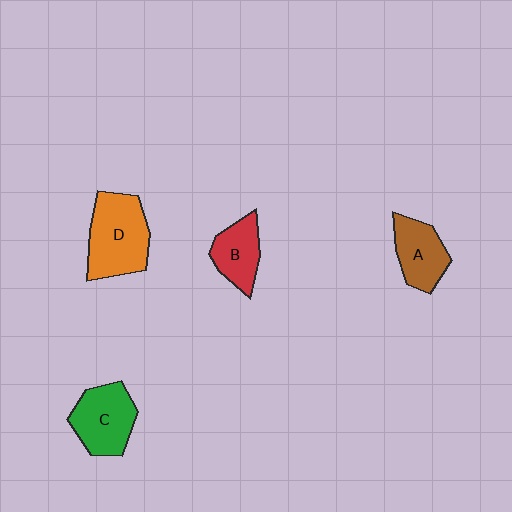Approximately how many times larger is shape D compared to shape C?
Approximately 1.2 times.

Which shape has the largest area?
Shape D (orange).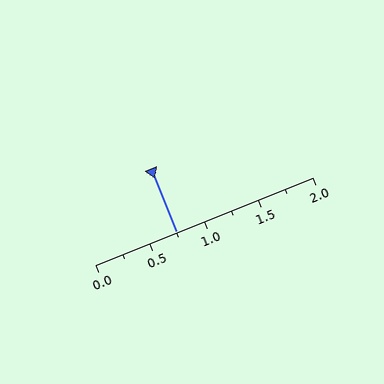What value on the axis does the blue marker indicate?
The marker indicates approximately 0.75.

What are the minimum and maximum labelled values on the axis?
The axis runs from 0.0 to 2.0.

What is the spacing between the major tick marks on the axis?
The major ticks are spaced 0.5 apart.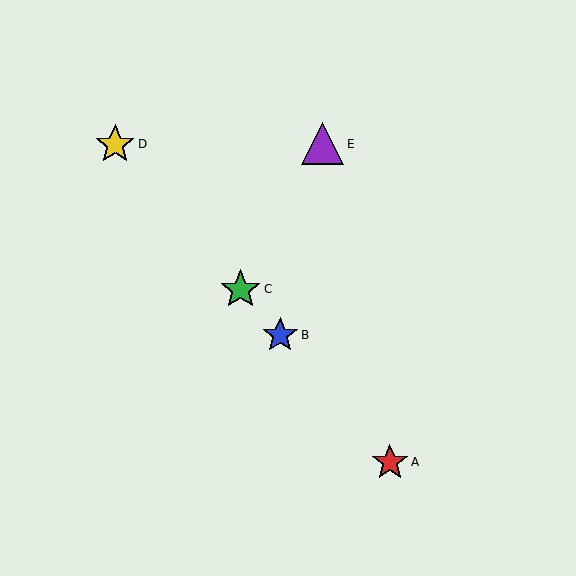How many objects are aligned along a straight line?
4 objects (A, B, C, D) are aligned along a straight line.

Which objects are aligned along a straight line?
Objects A, B, C, D are aligned along a straight line.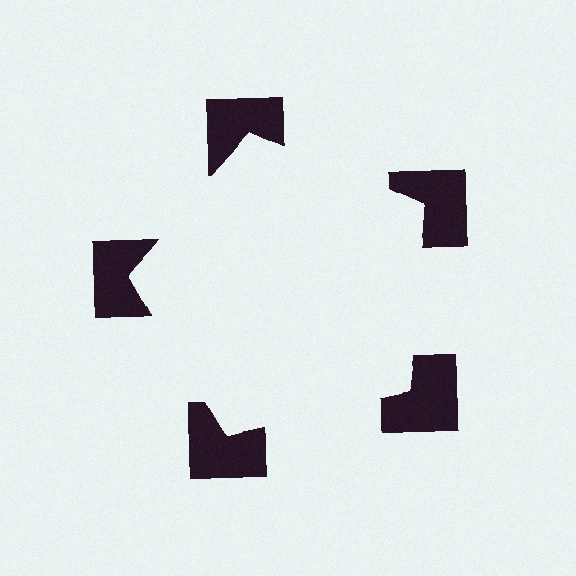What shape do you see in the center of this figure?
An illusory pentagon — its edges are inferred from the aligned wedge cuts in the notched squares, not physically drawn.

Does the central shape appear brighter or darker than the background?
It typically appears slightly brighter than the background, even though no actual brightness change is drawn.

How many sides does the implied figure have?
5 sides.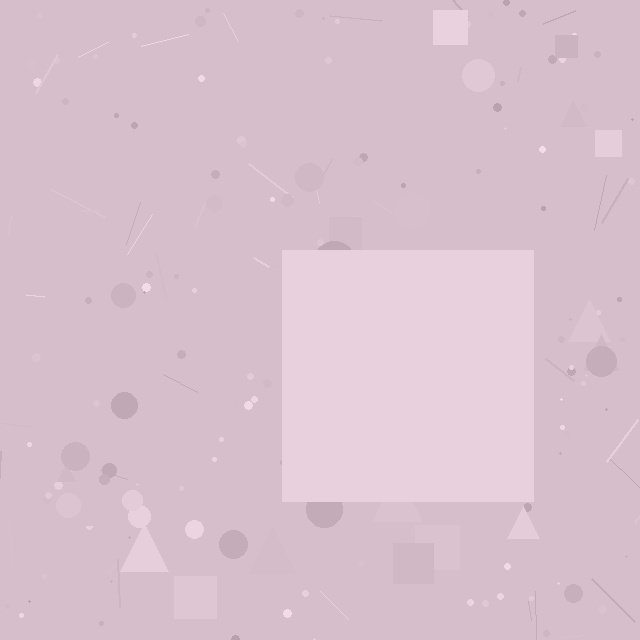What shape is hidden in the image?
A square is hidden in the image.